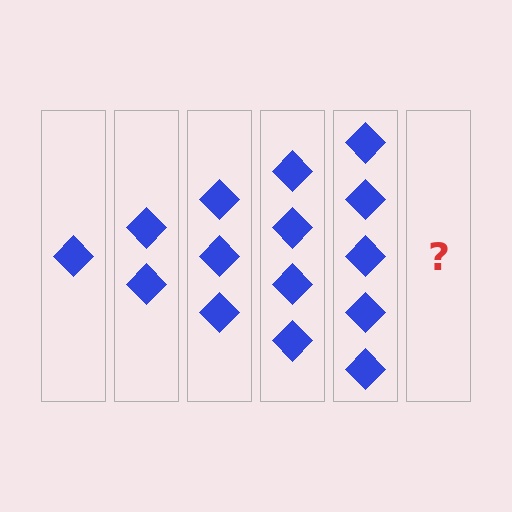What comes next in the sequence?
The next element should be 6 diamonds.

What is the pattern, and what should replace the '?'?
The pattern is that each step adds one more diamond. The '?' should be 6 diamonds.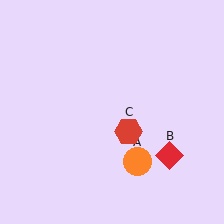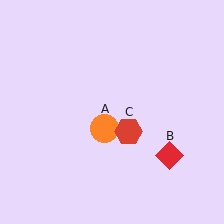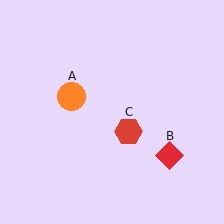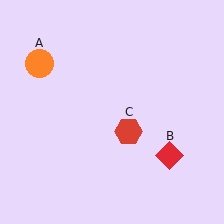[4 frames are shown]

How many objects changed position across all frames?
1 object changed position: orange circle (object A).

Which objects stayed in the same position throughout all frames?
Red diamond (object B) and red hexagon (object C) remained stationary.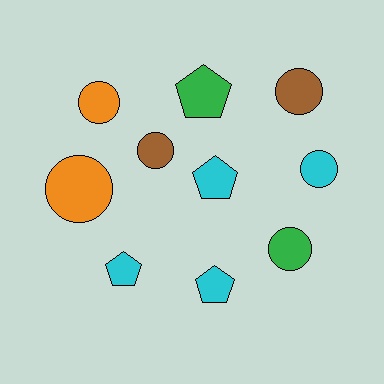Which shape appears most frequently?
Circle, with 6 objects.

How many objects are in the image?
There are 10 objects.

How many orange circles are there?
There are 2 orange circles.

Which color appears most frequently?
Cyan, with 4 objects.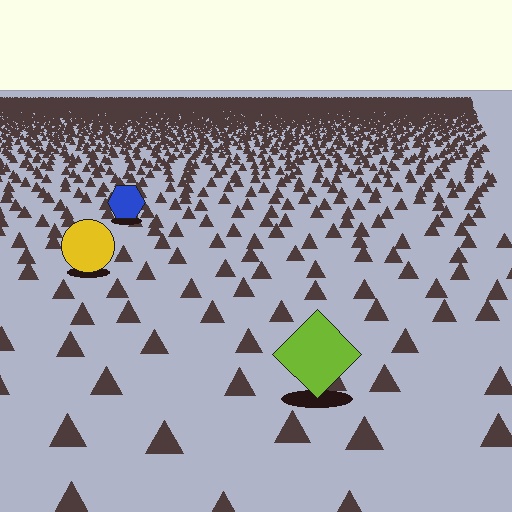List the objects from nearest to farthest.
From nearest to farthest: the lime diamond, the yellow circle, the blue hexagon.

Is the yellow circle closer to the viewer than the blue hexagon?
Yes. The yellow circle is closer — you can tell from the texture gradient: the ground texture is coarser near it.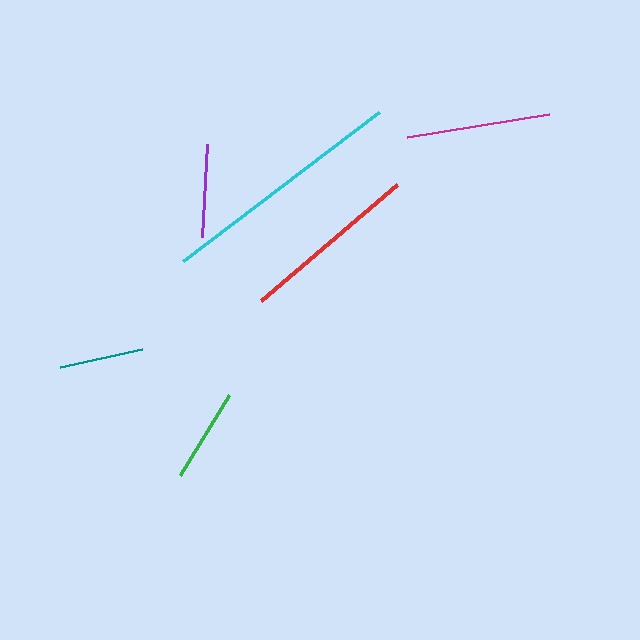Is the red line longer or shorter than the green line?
The red line is longer than the green line.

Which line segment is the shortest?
The teal line is the shortest at approximately 84 pixels.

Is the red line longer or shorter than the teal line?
The red line is longer than the teal line.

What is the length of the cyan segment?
The cyan segment is approximately 246 pixels long.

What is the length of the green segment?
The green segment is approximately 93 pixels long.